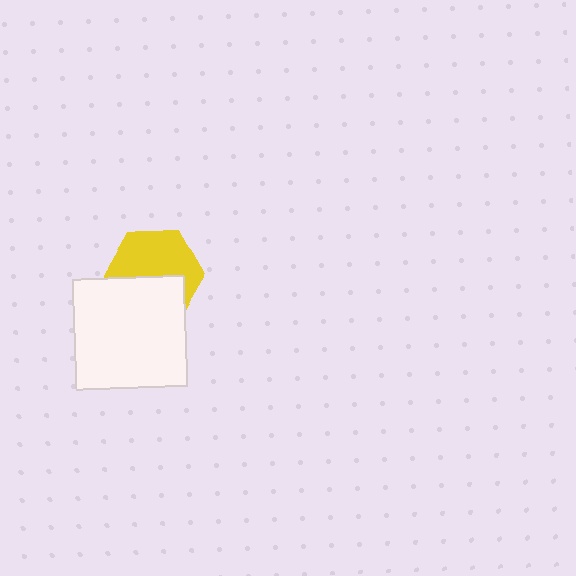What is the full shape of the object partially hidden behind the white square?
The partially hidden object is a yellow hexagon.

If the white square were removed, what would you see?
You would see the complete yellow hexagon.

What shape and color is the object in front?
The object in front is a white square.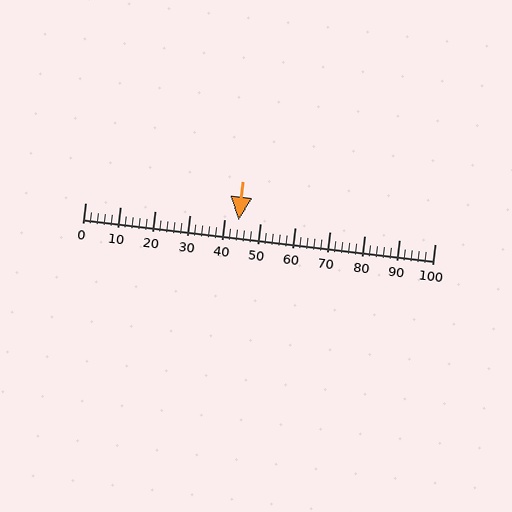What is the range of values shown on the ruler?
The ruler shows values from 0 to 100.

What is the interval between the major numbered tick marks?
The major tick marks are spaced 10 units apart.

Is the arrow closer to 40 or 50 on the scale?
The arrow is closer to 40.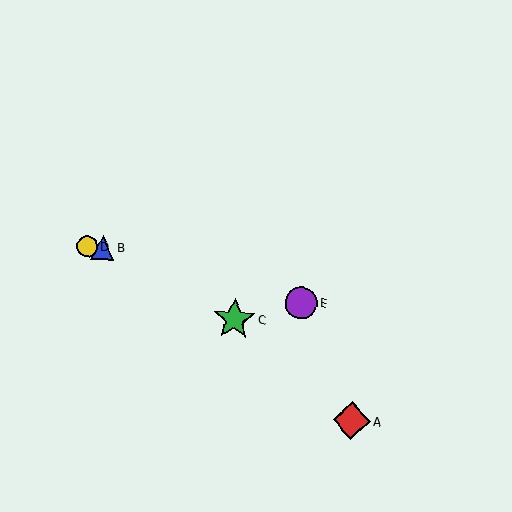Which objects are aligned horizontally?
Objects B, D are aligned horizontally.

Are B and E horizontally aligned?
No, B is at y≈248 and E is at y≈303.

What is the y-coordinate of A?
Object A is at y≈421.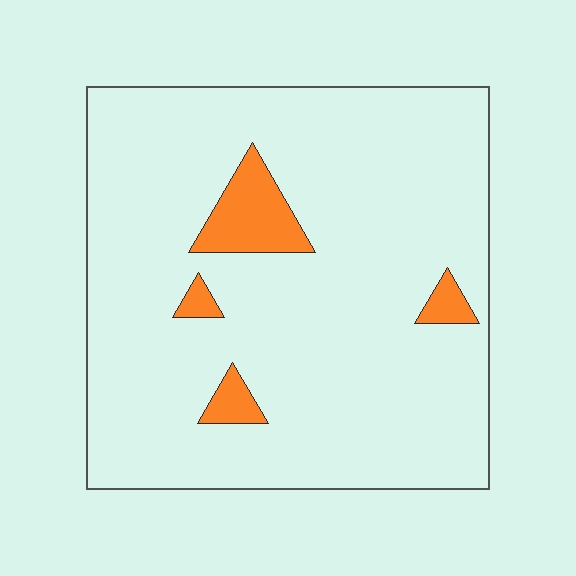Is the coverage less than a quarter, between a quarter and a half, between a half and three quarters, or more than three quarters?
Less than a quarter.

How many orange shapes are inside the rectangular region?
4.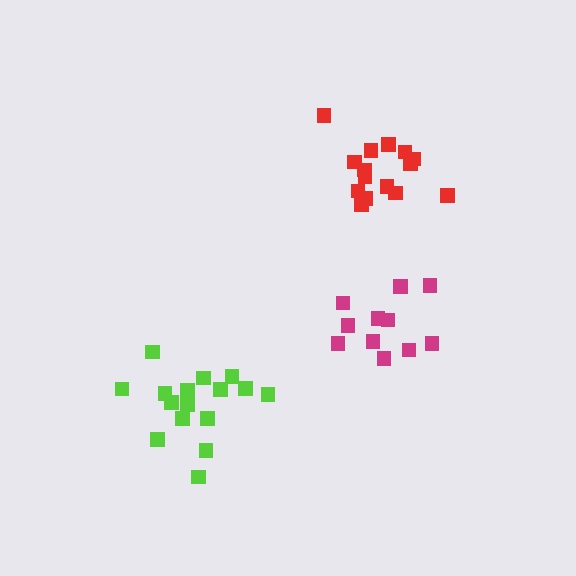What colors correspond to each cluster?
The clusters are colored: red, lime, magenta.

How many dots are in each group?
Group 1: 15 dots, Group 2: 16 dots, Group 3: 11 dots (42 total).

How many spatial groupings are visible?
There are 3 spatial groupings.